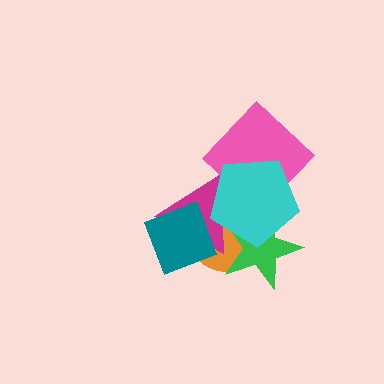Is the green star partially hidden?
Yes, it is partially covered by another shape.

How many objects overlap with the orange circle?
4 objects overlap with the orange circle.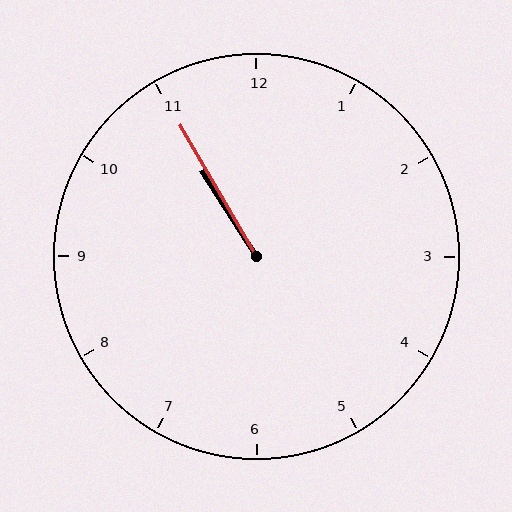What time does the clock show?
10:55.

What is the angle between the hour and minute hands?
Approximately 2 degrees.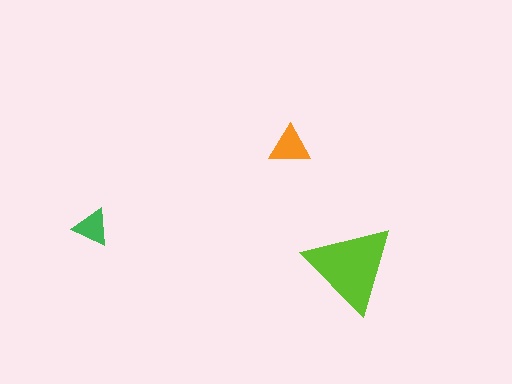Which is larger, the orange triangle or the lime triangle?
The lime one.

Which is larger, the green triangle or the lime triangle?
The lime one.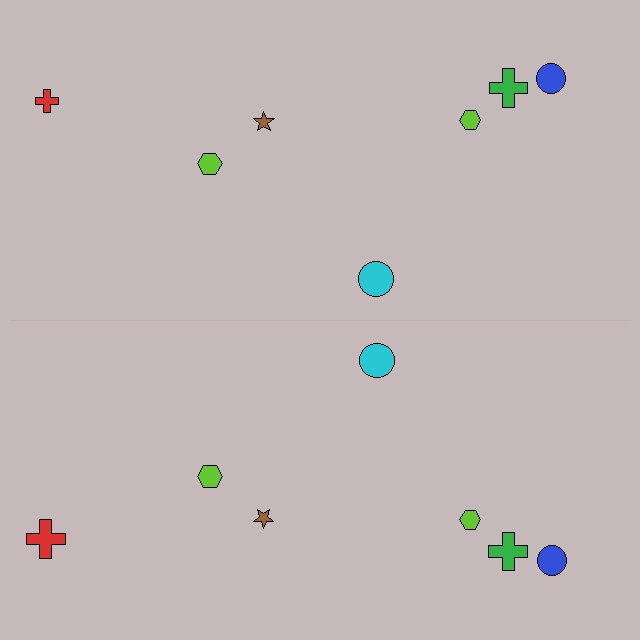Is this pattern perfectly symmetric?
No, the pattern is not perfectly symmetric. The red cross on the bottom side has a different size than its mirror counterpart.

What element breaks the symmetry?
The red cross on the bottom side has a different size than its mirror counterpart.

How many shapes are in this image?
There are 14 shapes in this image.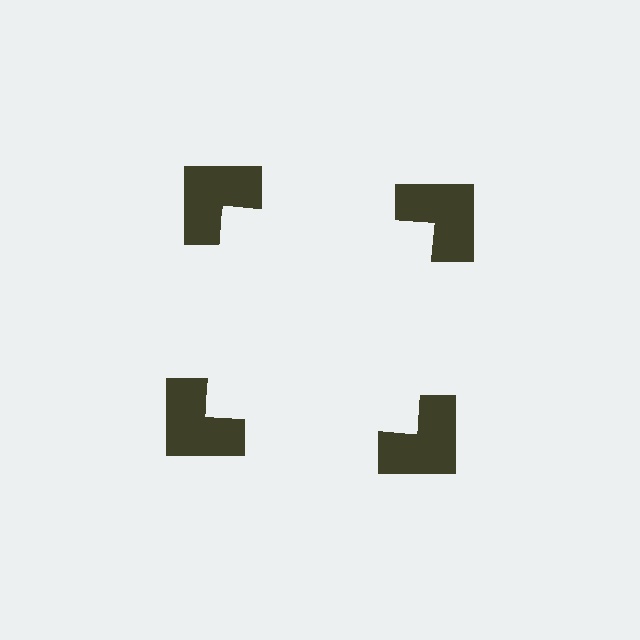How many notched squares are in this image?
There are 4 — one at each vertex of the illusory square.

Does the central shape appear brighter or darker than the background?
It typically appears slightly brighter than the background, even though no actual brightness change is drawn.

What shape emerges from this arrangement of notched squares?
An illusory square — its edges are inferred from the aligned wedge cuts in the notched squares, not physically drawn.